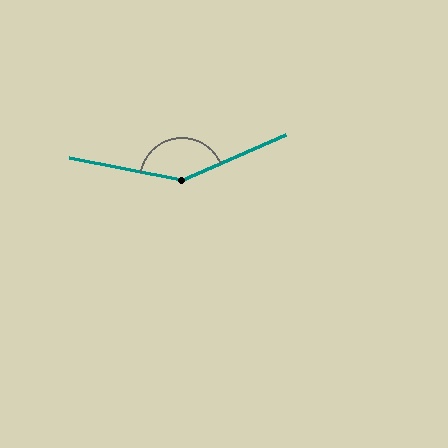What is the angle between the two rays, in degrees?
Approximately 145 degrees.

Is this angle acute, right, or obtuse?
It is obtuse.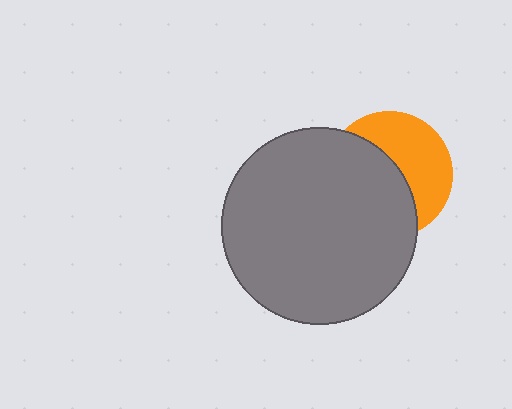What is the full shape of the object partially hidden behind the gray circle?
The partially hidden object is an orange circle.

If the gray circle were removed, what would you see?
You would see the complete orange circle.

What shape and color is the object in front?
The object in front is a gray circle.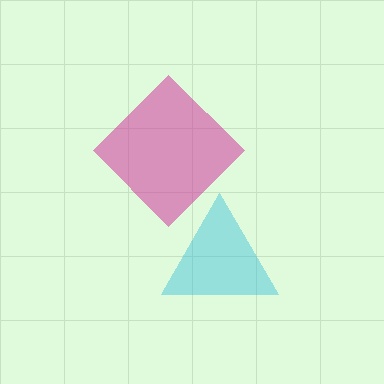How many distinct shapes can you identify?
There are 2 distinct shapes: a cyan triangle, a magenta diamond.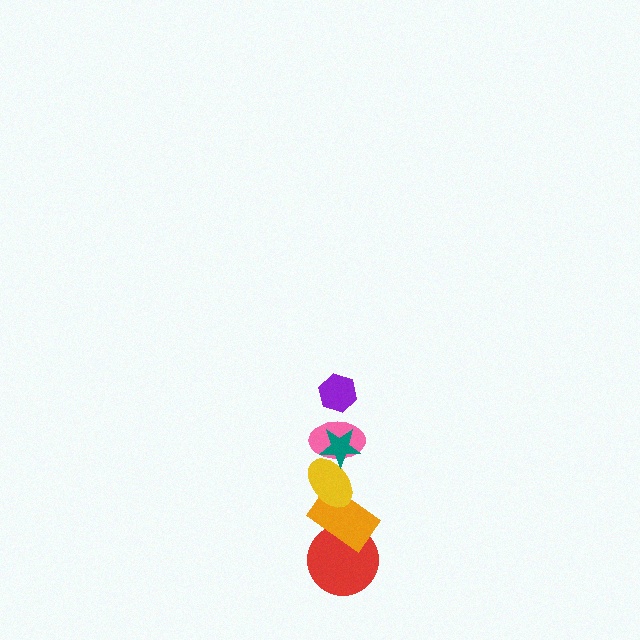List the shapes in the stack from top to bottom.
From top to bottom: the purple hexagon, the teal star, the pink ellipse, the yellow ellipse, the orange rectangle, the red circle.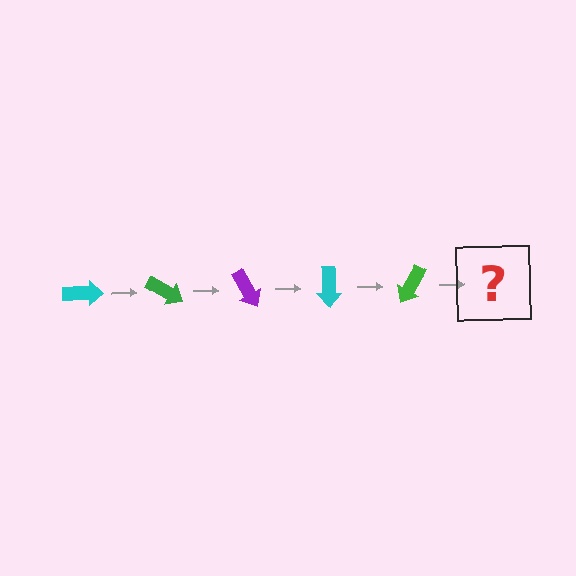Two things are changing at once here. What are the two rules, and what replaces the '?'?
The two rules are that it rotates 30 degrees each step and the color cycles through cyan, green, and purple. The '?' should be a purple arrow, rotated 150 degrees from the start.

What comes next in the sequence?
The next element should be a purple arrow, rotated 150 degrees from the start.